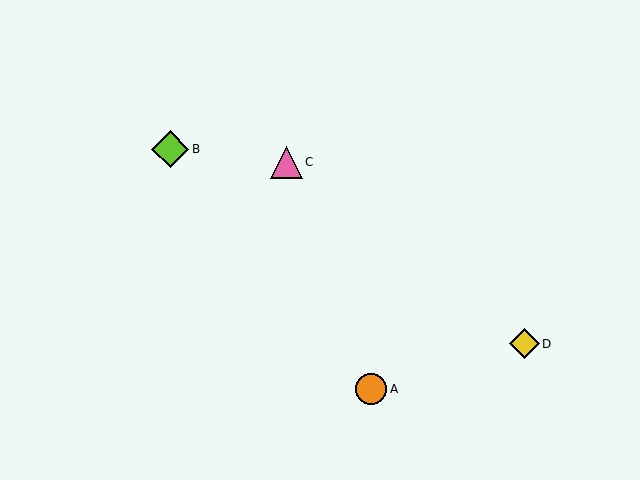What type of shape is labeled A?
Shape A is an orange circle.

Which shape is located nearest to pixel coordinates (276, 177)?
The pink triangle (labeled C) at (286, 162) is nearest to that location.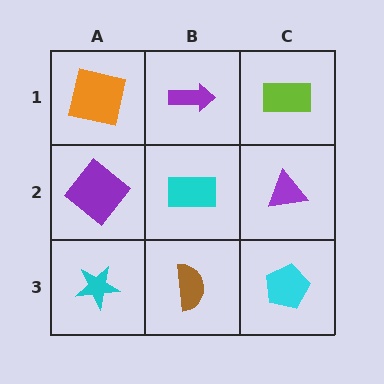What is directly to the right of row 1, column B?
A lime rectangle.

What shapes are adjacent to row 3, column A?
A purple diamond (row 2, column A), a brown semicircle (row 3, column B).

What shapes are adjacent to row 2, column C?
A lime rectangle (row 1, column C), a cyan pentagon (row 3, column C), a cyan rectangle (row 2, column B).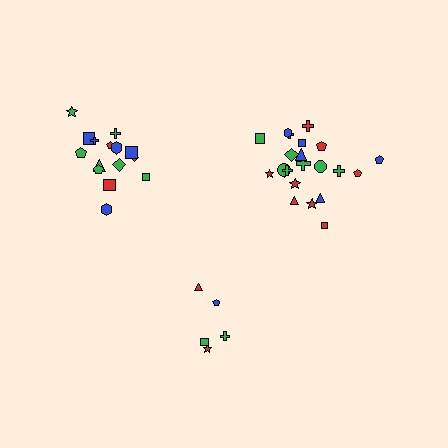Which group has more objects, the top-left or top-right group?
The top-right group.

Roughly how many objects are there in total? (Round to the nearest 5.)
Roughly 40 objects in total.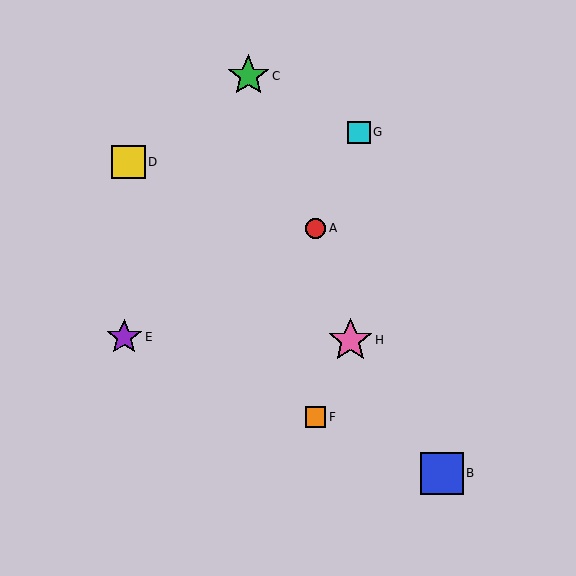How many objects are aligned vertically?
2 objects (A, F) are aligned vertically.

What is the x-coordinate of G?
Object G is at x≈359.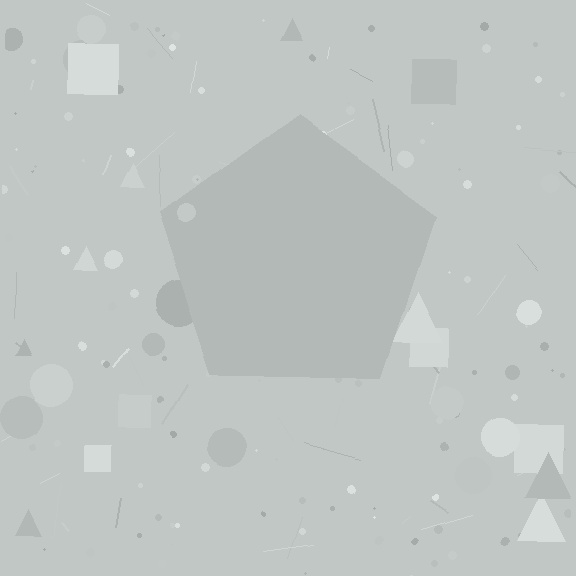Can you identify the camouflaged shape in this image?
The camouflaged shape is a pentagon.